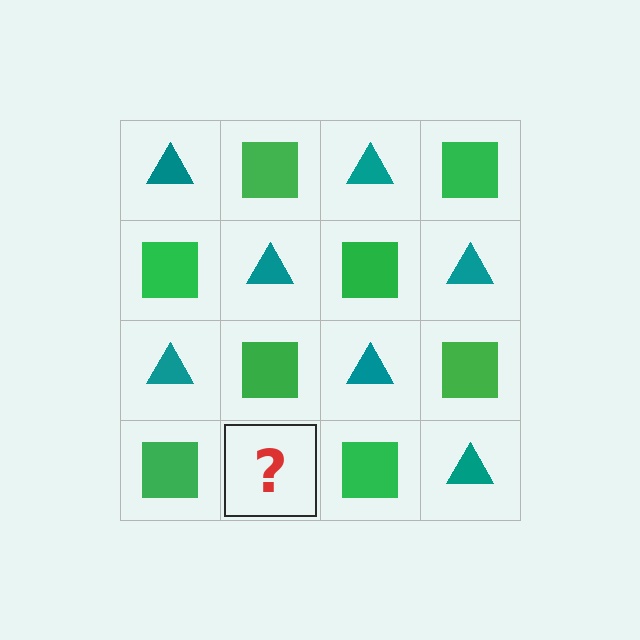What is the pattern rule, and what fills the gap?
The rule is that it alternates teal triangle and green square in a checkerboard pattern. The gap should be filled with a teal triangle.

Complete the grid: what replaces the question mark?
The question mark should be replaced with a teal triangle.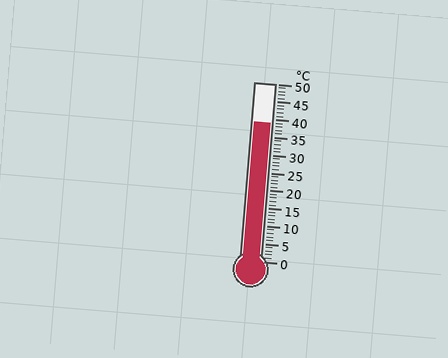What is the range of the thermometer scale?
The thermometer scale ranges from 0°C to 50°C.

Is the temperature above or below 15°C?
The temperature is above 15°C.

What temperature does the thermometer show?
The thermometer shows approximately 39°C.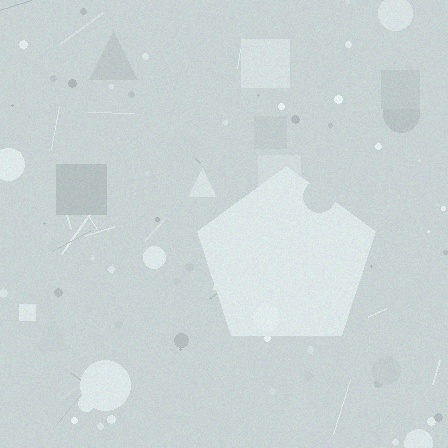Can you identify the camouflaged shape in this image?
The camouflaged shape is a pentagon.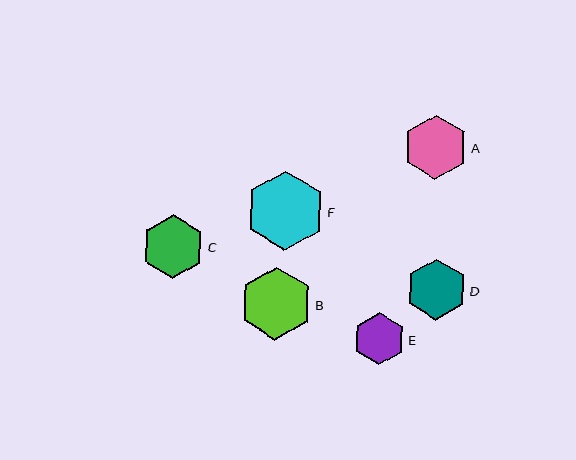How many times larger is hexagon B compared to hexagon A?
Hexagon B is approximately 1.1 times the size of hexagon A.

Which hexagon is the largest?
Hexagon F is the largest with a size of approximately 79 pixels.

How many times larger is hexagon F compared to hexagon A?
Hexagon F is approximately 1.2 times the size of hexagon A.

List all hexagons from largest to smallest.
From largest to smallest: F, B, A, C, D, E.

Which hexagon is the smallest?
Hexagon E is the smallest with a size of approximately 52 pixels.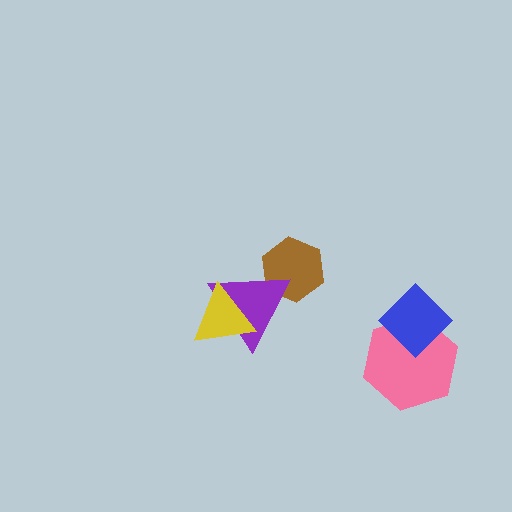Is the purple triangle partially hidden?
Yes, it is partially covered by another shape.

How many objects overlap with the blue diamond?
1 object overlaps with the blue diamond.